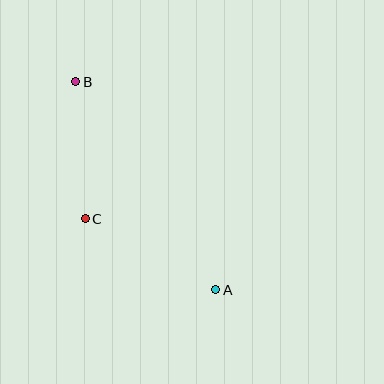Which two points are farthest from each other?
Points A and B are farthest from each other.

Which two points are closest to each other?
Points B and C are closest to each other.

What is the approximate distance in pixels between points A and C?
The distance between A and C is approximately 148 pixels.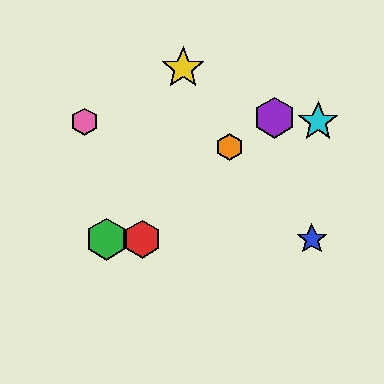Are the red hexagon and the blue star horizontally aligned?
Yes, both are at y≈239.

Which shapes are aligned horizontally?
The red hexagon, the blue star, the green hexagon are aligned horizontally.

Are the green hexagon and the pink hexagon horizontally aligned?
No, the green hexagon is at y≈239 and the pink hexagon is at y≈122.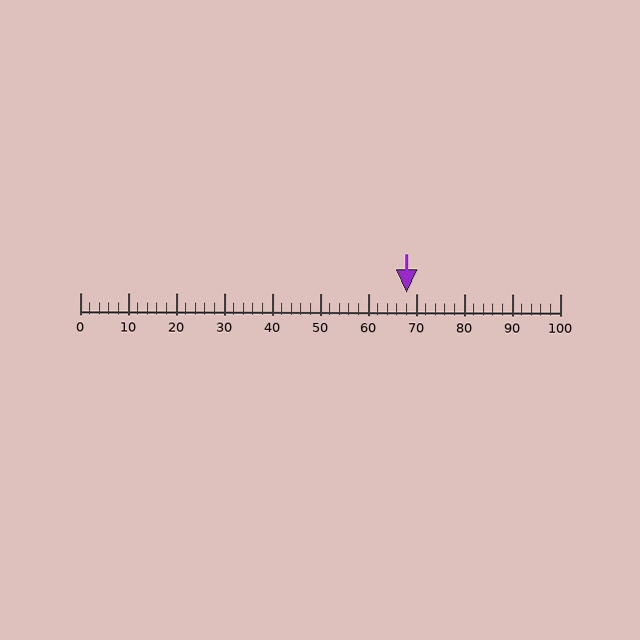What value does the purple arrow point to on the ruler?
The purple arrow points to approximately 68.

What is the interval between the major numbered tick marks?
The major tick marks are spaced 10 units apart.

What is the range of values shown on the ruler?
The ruler shows values from 0 to 100.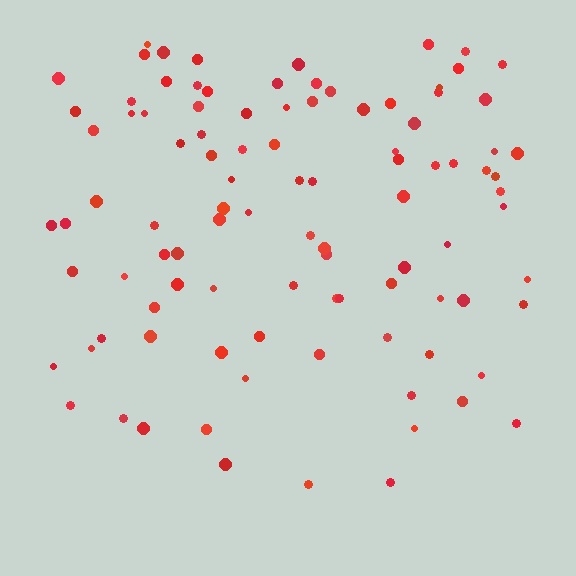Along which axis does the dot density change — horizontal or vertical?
Vertical.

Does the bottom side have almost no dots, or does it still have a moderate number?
Still a moderate number, just noticeably fewer than the top.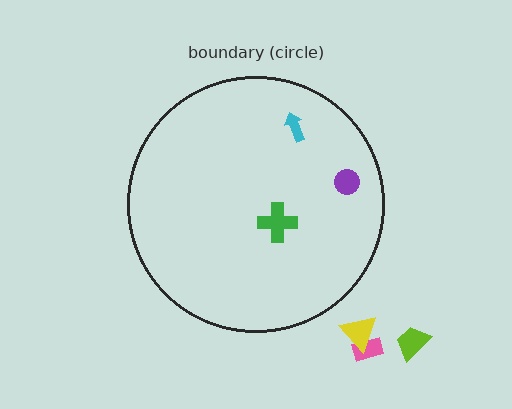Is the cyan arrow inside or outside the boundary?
Inside.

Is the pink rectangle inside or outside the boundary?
Outside.